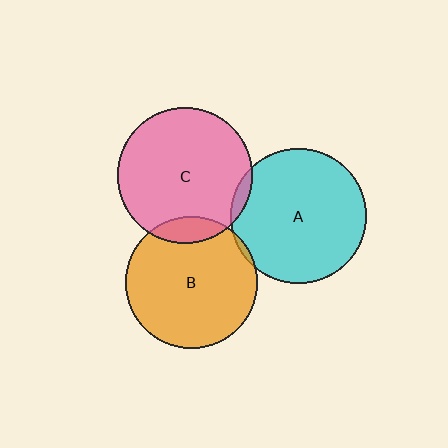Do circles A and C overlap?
Yes.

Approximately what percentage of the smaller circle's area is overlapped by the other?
Approximately 5%.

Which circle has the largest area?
Circle C (pink).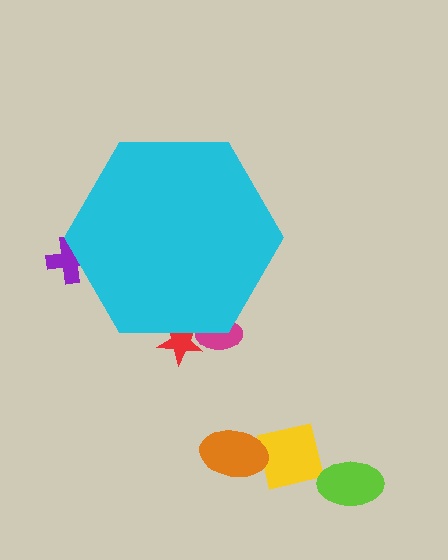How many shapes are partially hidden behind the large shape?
3 shapes are partially hidden.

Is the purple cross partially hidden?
Yes, the purple cross is partially hidden behind the cyan hexagon.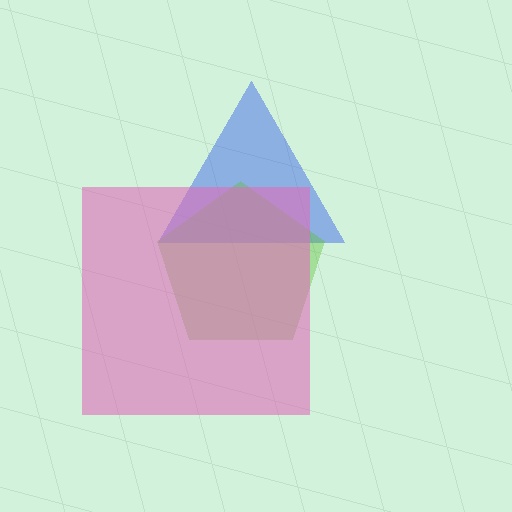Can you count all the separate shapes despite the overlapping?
Yes, there are 3 separate shapes.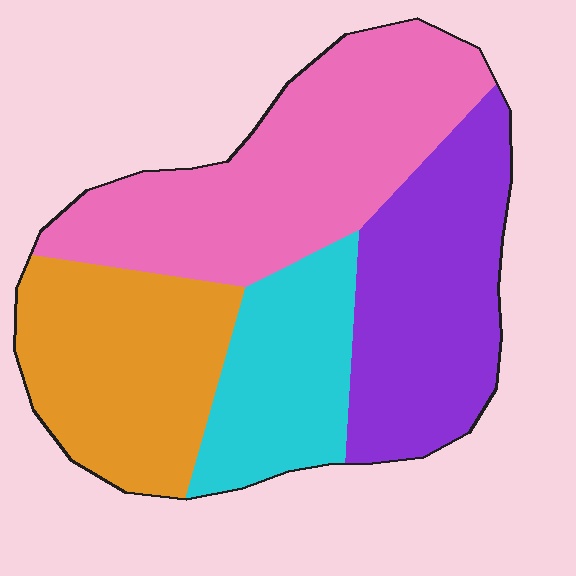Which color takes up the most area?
Pink, at roughly 35%.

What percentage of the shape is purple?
Purple covers 26% of the shape.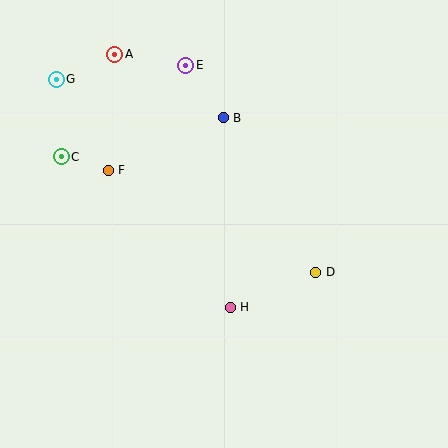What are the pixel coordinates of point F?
Point F is at (108, 170).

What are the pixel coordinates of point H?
Point H is at (230, 307).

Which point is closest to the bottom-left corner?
Point H is closest to the bottom-left corner.